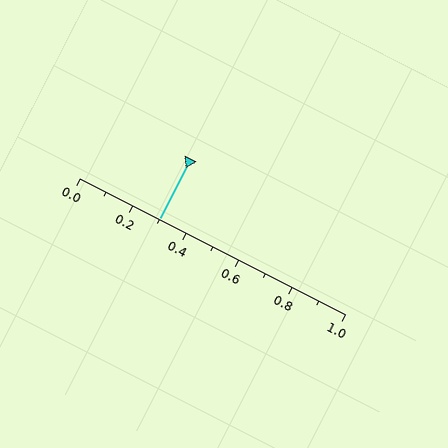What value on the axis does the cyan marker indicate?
The marker indicates approximately 0.3.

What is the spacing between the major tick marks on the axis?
The major ticks are spaced 0.2 apart.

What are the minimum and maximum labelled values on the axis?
The axis runs from 0.0 to 1.0.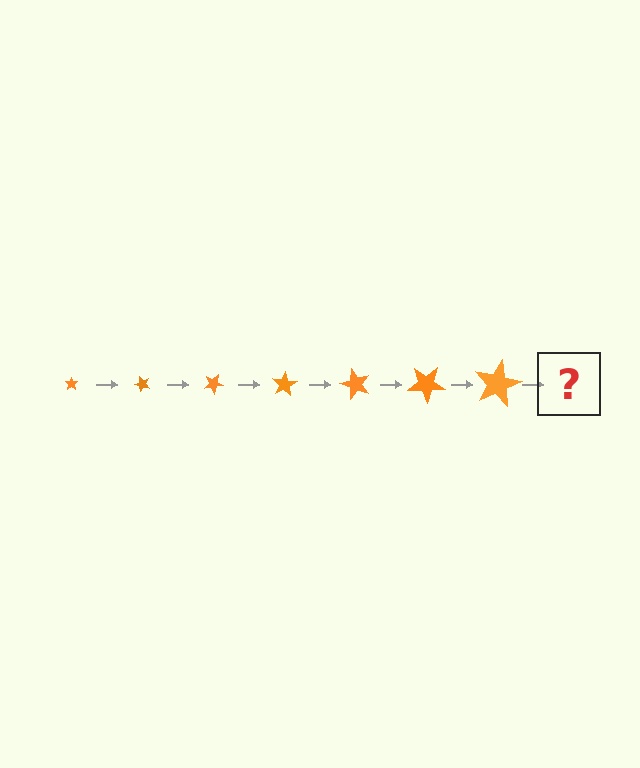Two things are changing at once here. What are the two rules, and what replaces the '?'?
The two rules are that the star grows larger each step and it rotates 50 degrees each step. The '?' should be a star, larger than the previous one and rotated 350 degrees from the start.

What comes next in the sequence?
The next element should be a star, larger than the previous one and rotated 350 degrees from the start.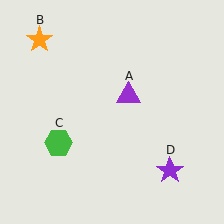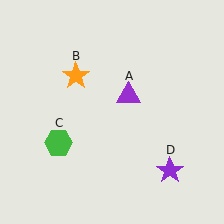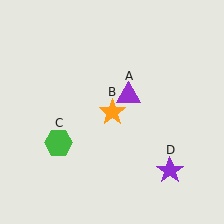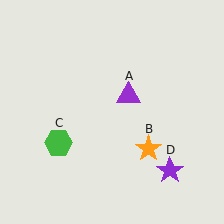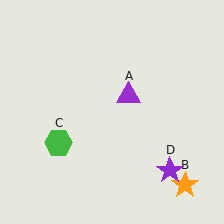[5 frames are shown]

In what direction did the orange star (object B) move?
The orange star (object B) moved down and to the right.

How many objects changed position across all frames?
1 object changed position: orange star (object B).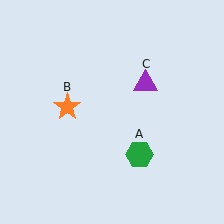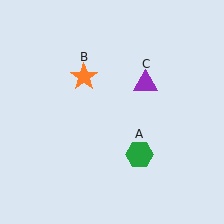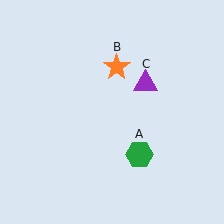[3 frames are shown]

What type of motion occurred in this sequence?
The orange star (object B) rotated clockwise around the center of the scene.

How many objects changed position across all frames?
1 object changed position: orange star (object B).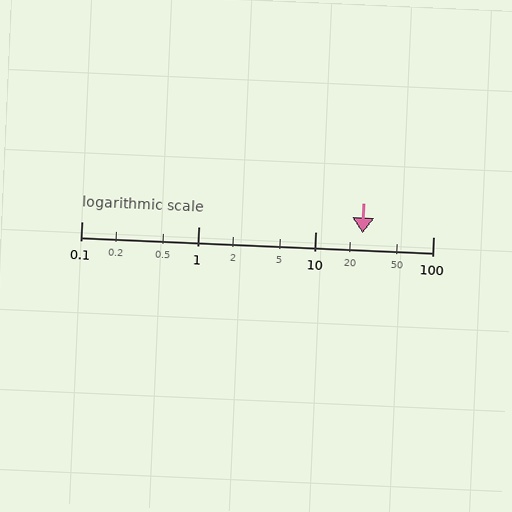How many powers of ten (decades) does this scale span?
The scale spans 3 decades, from 0.1 to 100.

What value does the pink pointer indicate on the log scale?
The pointer indicates approximately 25.